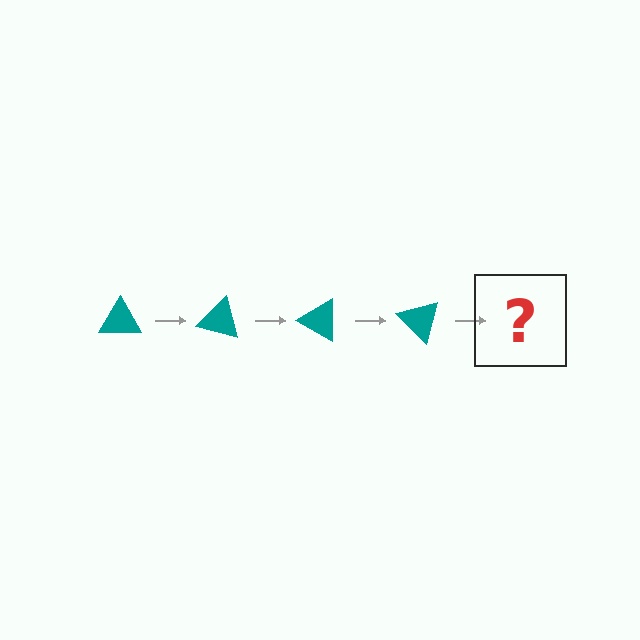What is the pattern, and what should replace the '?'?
The pattern is that the triangle rotates 15 degrees each step. The '?' should be a teal triangle rotated 60 degrees.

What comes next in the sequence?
The next element should be a teal triangle rotated 60 degrees.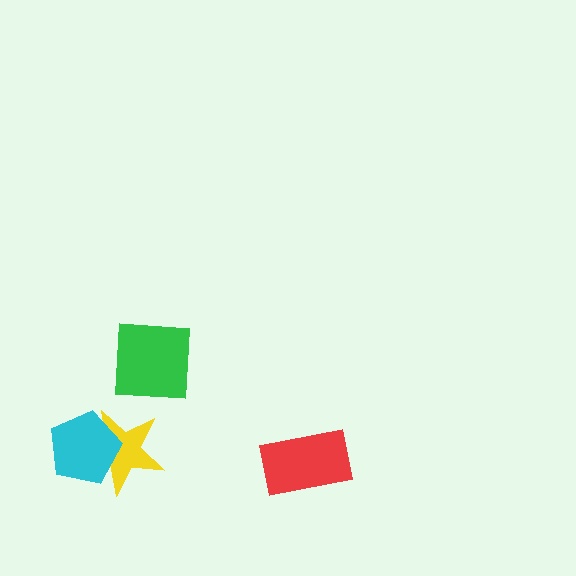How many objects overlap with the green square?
0 objects overlap with the green square.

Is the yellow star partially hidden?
Yes, it is partially covered by another shape.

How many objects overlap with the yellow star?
1 object overlaps with the yellow star.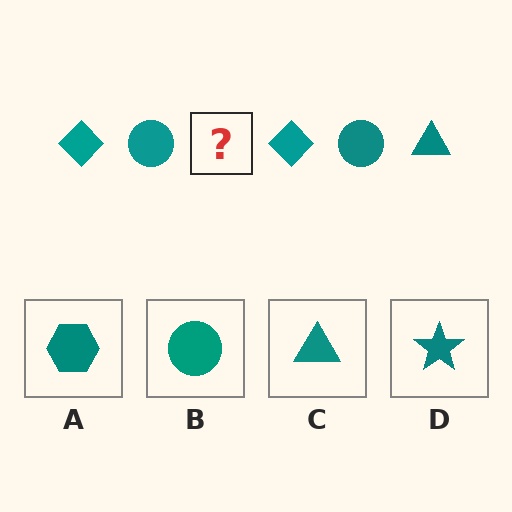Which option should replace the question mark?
Option C.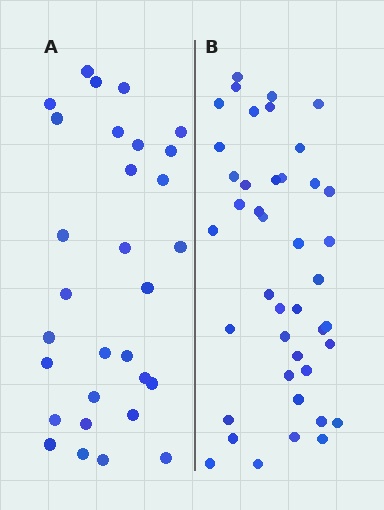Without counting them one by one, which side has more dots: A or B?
Region B (the right region) has more dots.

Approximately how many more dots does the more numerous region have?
Region B has roughly 12 or so more dots than region A.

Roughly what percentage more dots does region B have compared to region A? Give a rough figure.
About 40% more.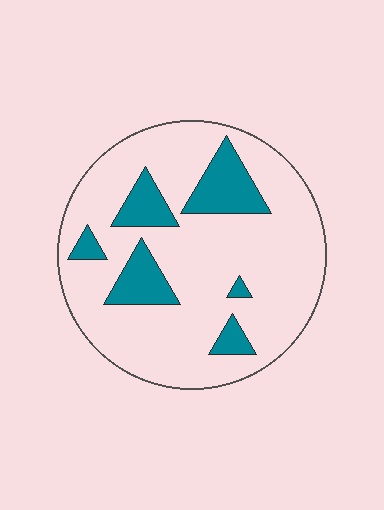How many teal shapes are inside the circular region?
6.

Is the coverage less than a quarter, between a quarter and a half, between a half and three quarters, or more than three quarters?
Less than a quarter.